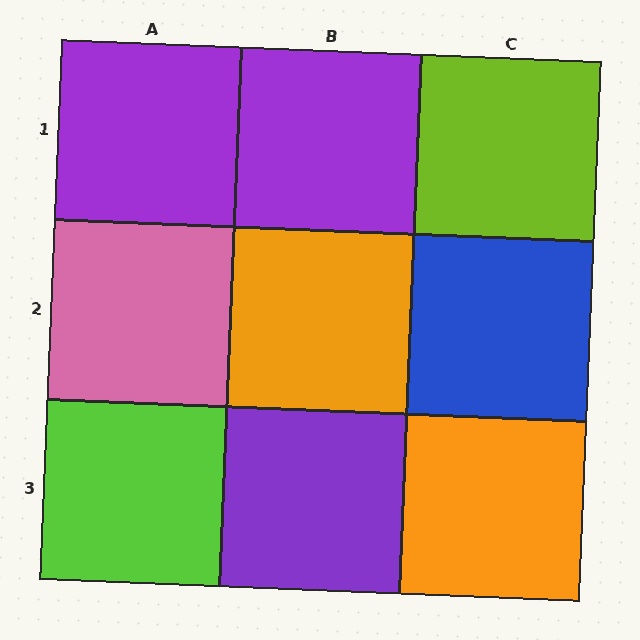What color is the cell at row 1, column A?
Purple.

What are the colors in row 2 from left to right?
Pink, orange, blue.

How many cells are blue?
1 cell is blue.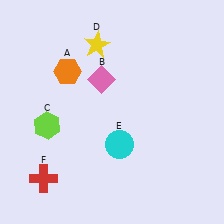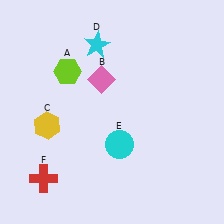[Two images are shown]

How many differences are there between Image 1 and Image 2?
There are 3 differences between the two images.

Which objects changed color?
A changed from orange to lime. C changed from lime to yellow. D changed from yellow to cyan.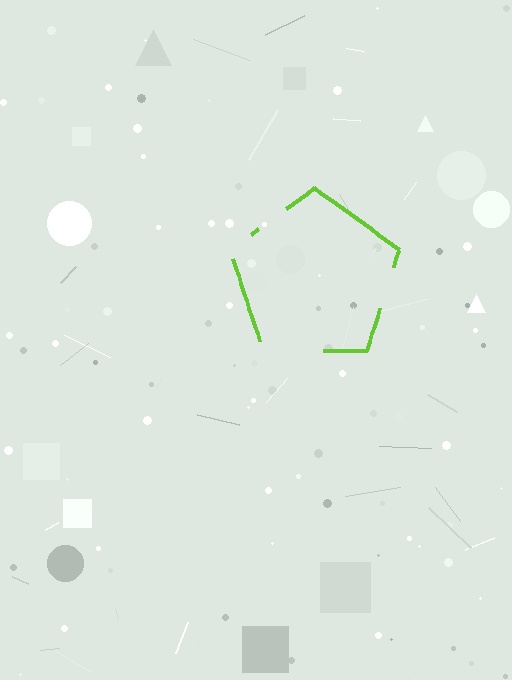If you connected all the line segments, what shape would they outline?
They would outline a pentagon.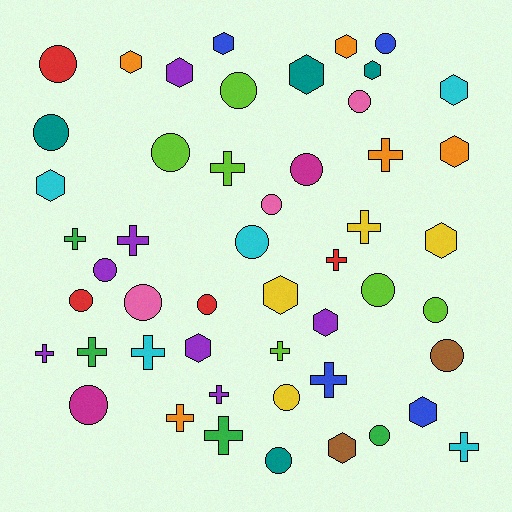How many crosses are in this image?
There are 15 crosses.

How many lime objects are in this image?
There are 6 lime objects.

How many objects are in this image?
There are 50 objects.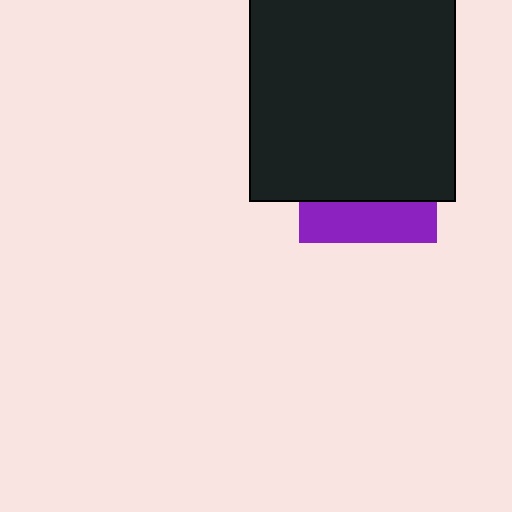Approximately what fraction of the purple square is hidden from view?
Roughly 70% of the purple square is hidden behind the black square.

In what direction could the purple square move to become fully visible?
The purple square could move down. That would shift it out from behind the black square entirely.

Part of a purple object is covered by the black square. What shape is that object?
It is a square.